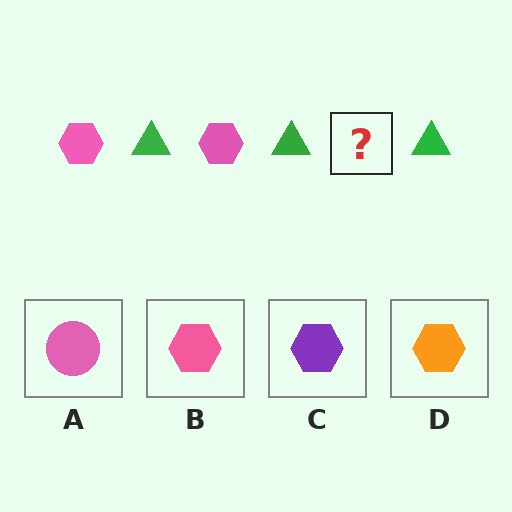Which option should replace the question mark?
Option B.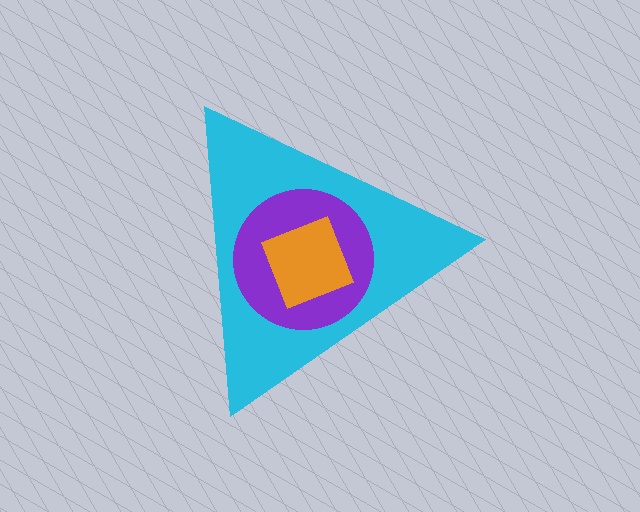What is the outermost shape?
The cyan triangle.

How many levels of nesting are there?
3.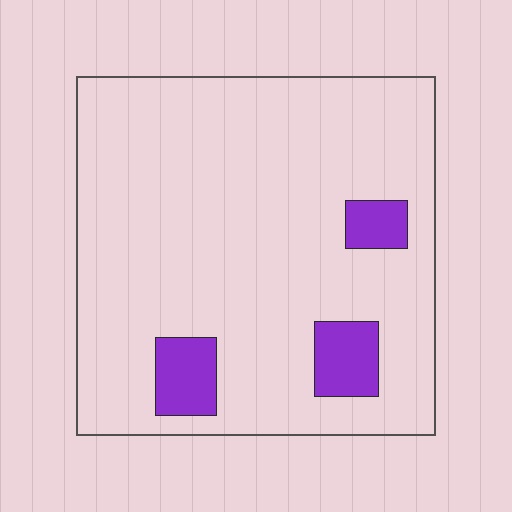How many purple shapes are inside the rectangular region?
3.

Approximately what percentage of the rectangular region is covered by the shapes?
Approximately 10%.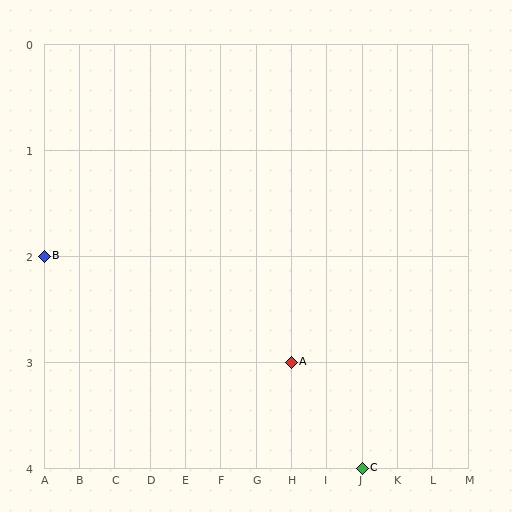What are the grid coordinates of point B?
Point B is at grid coordinates (A, 2).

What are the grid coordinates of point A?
Point A is at grid coordinates (H, 3).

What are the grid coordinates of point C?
Point C is at grid coordinates (J, 4).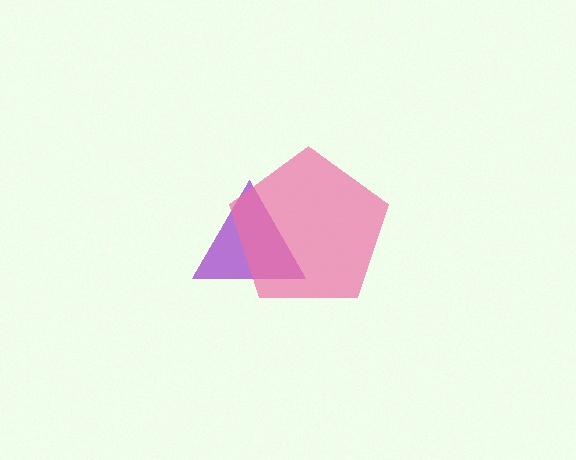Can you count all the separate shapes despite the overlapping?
Yes, there are 2 separate shapes.